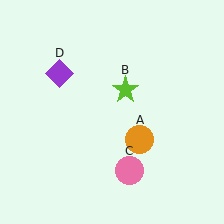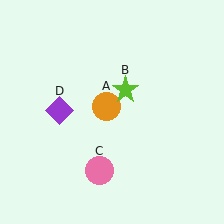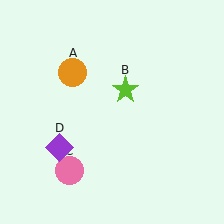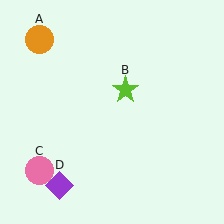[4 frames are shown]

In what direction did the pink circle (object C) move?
The pink circle (object C) moved left.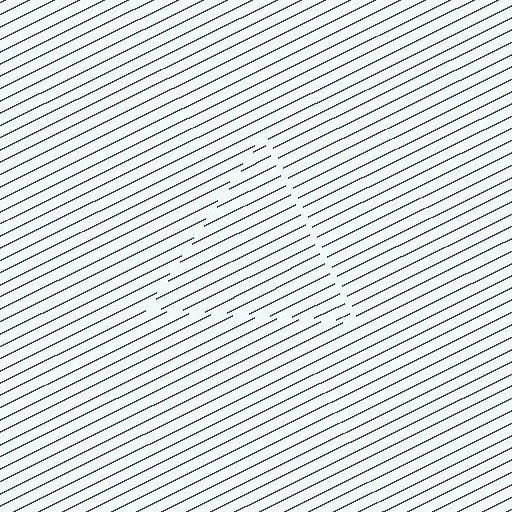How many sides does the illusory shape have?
3 sides — the line-ends trace a triangle.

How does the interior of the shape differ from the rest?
The interior of the shape contains the same grating, shifted by half a period — the contour is defined by the phase discontinuity where line-ends from the inner and outer gratings abut.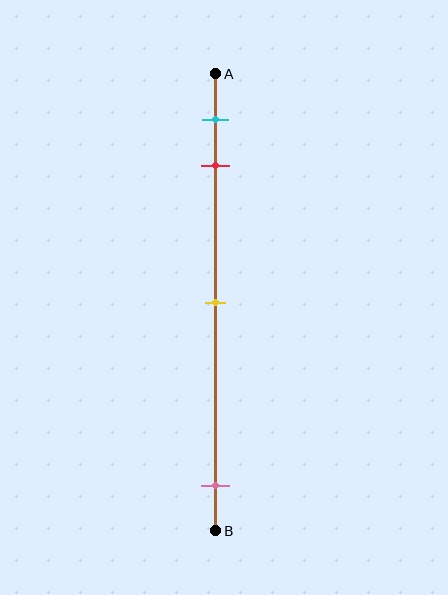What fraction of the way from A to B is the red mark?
The red mark is approximately 20% (0.2) of the way from A to B.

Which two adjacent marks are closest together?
The cyan and red marks are the closest adjacent pair.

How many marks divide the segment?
There are 4 marks dividing the segment.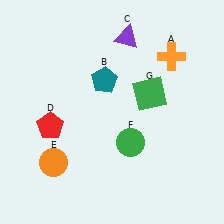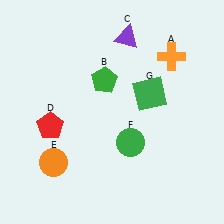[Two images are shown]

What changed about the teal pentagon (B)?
In Image 1, B is teal. In Image 2, it changed to green.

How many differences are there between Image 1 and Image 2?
There is 1 difference between the two images.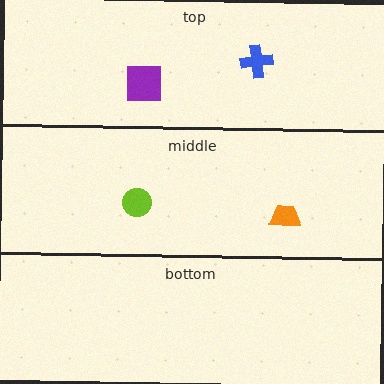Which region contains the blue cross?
The top region.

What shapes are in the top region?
The blue cross, the purple square.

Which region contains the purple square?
The top region.